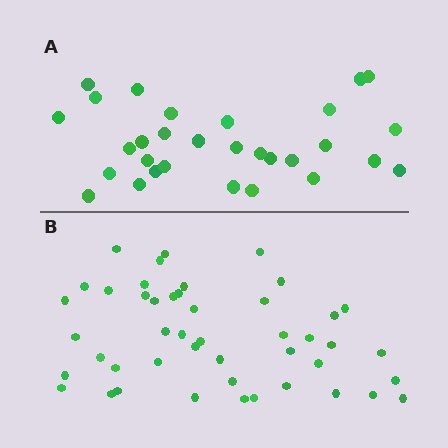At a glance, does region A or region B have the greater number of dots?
Region B (the bottom region) has more dots.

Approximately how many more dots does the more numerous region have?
Region B has approximately 15 more dots than region A.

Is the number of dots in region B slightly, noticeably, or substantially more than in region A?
Region B has substantially more. The ratio is roughly 1.5 to 1.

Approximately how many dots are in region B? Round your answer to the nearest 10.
About 50 dots. (The exact count is 46, which rounds to 50.)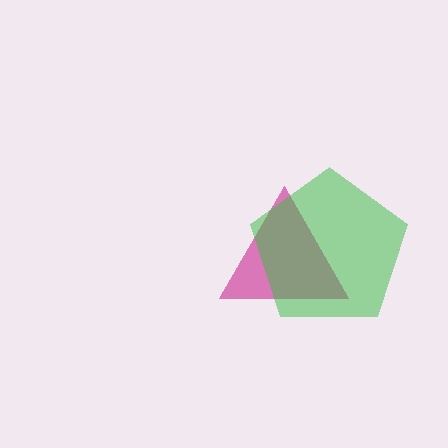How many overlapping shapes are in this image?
There are 2 overlapping shapes in the image.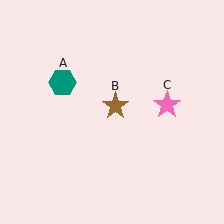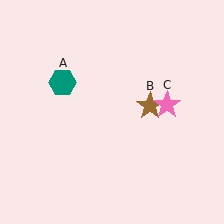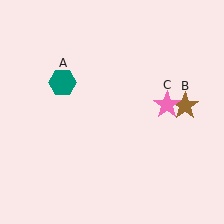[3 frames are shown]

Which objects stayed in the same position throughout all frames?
Teal hexagon (object A) and pink star (object C) remained stationary.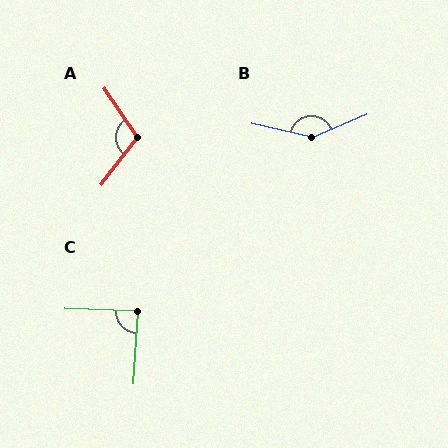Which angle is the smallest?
C, at approximately 89 degrees.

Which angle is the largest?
B, at approximately 145 degrees.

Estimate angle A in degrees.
Approximately 108 degrees.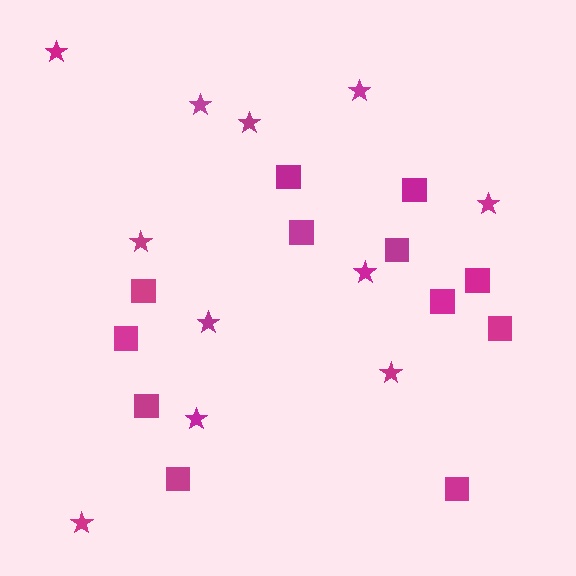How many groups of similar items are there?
There are 2 groups: one group of stars (11) and one group of squares (12).